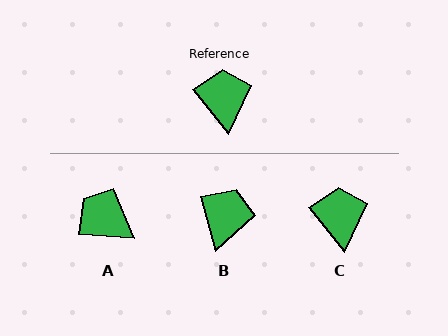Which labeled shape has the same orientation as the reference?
C.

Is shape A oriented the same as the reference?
No, it is off by about 48 degrees.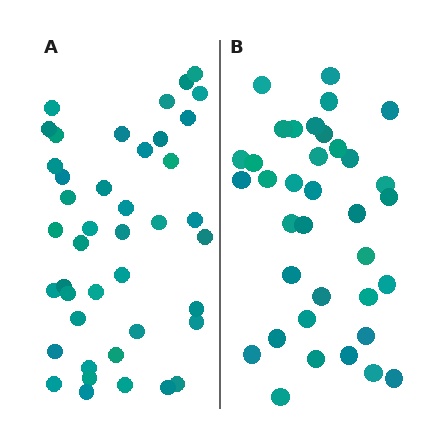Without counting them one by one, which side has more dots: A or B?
Region A (the left region) has more dots.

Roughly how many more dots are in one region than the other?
Region A has about 6 more dots than region B.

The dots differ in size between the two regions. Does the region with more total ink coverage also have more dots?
No. Region B has more total ink coverage because its dots are larger, but region A actually contains more individual dots. Total area can be misleading — the number of items is what matters here.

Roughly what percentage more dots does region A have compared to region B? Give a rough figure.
About 15% more.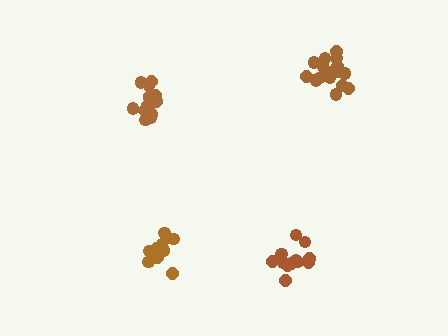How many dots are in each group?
Group 1: 12 dots, Group 2: 17 dots, Group 3: 12 dots, Group 4: 15 dots (56 total).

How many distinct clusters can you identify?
There are 4 distinct clusters.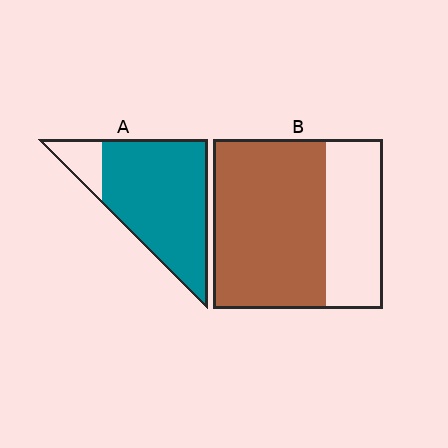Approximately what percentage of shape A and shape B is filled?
A is approximately 85% and B is approximately 65%.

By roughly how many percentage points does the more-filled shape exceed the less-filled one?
By roughly 20 percentage points (A over B).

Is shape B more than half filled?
Yes.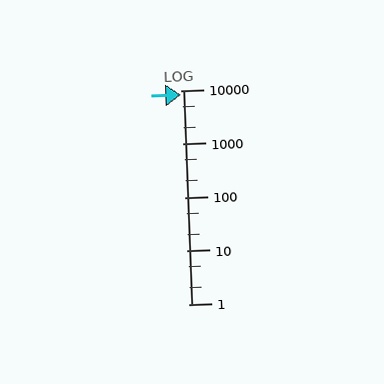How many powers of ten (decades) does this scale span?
The scale spans 4 decades, from 1 to 10000.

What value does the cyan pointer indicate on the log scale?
The pointer indicates approximately 8200.